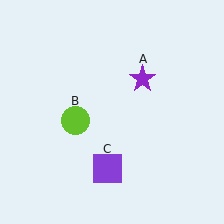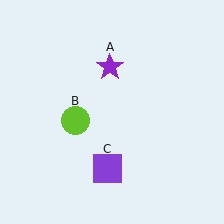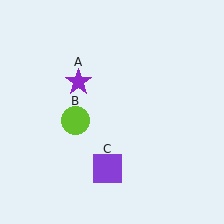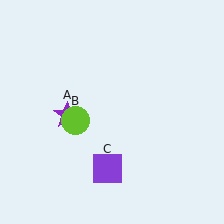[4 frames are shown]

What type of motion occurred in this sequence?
The purple star (object A) rotated counterclockwise around the center of the scene.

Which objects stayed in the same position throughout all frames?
Lime circle (object B) and purple square (object C) remained stationary.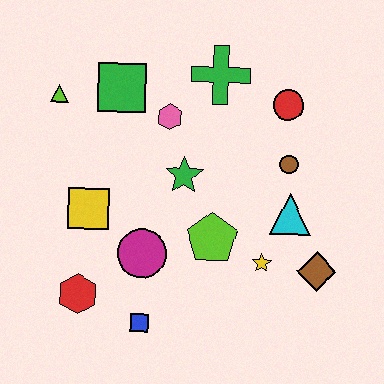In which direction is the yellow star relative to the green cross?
The yellow star is below the green cross.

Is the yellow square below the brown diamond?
No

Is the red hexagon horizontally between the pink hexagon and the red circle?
No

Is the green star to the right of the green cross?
No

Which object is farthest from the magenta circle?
The red circle is farthest from the magenta circle.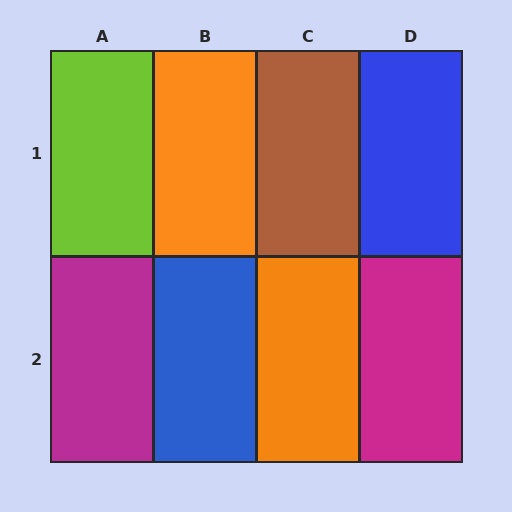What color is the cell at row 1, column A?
Lime.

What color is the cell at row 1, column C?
Brown.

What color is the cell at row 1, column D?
Blue.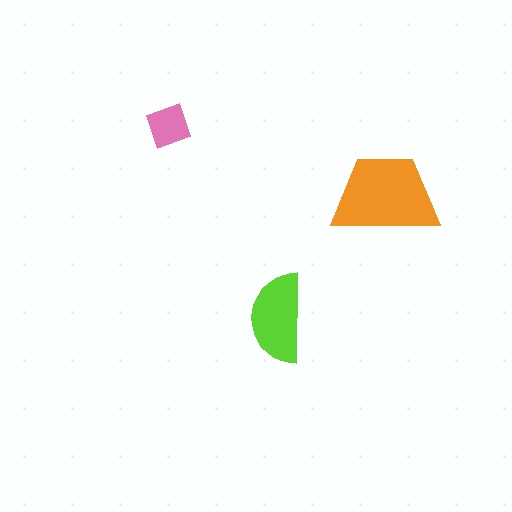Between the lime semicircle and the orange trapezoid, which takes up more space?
The orange trapezoid.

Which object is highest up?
The pink diamond is topmost.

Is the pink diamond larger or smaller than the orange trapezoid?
Smaller.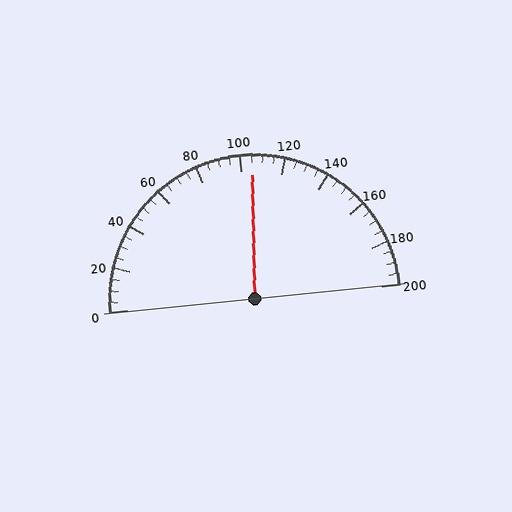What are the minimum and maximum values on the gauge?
The gauge ranges from 0 to 200.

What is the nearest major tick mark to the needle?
The nearest major tick mark is 100.